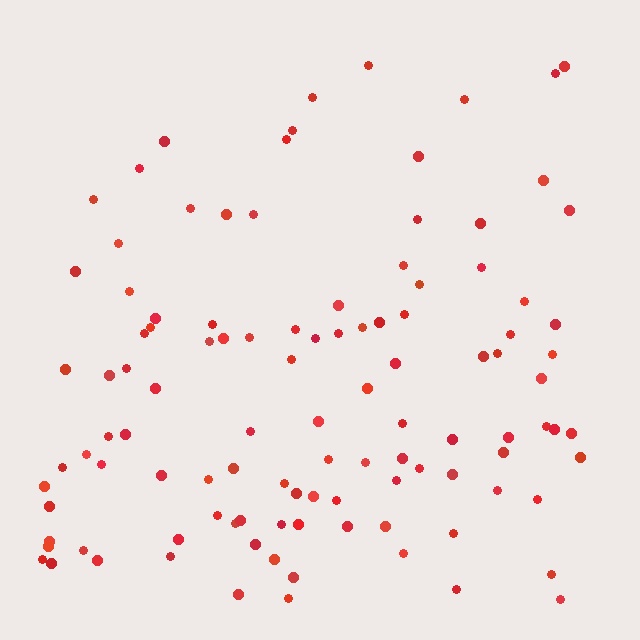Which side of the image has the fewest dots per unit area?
The top.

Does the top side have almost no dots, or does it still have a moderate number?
Still a moderate number, just noticeably fewer than the bottom.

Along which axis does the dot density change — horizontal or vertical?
Vertical.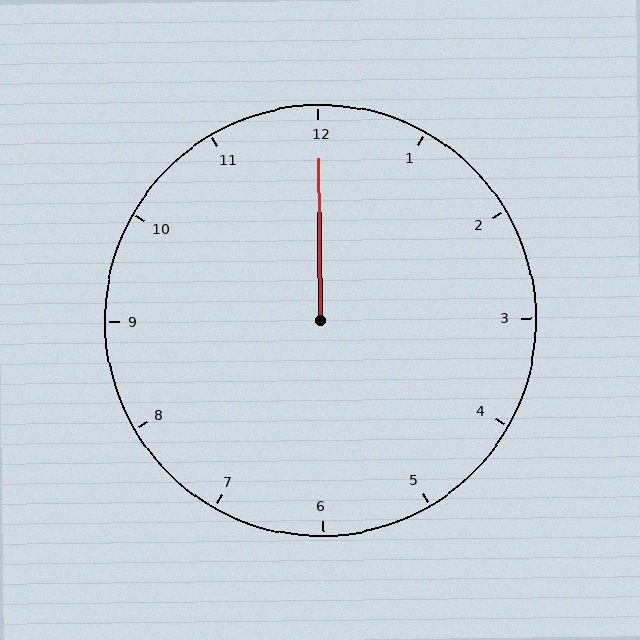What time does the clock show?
12:00.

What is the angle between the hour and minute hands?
Approximately 0 degrees.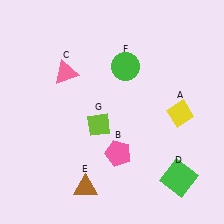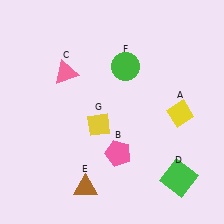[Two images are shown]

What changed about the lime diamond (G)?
In Image 1, G is lime. In Image 2, it changed to yellow.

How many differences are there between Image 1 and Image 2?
There is 1 difference between the two images.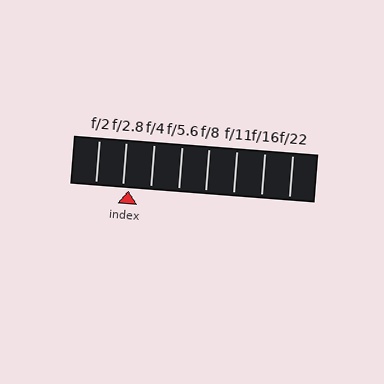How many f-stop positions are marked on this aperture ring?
There are 8 f-stop positions marked.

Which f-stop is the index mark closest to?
The index mark is closest to f/2.8.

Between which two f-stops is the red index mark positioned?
The index mark is between f/2.8 and f/4.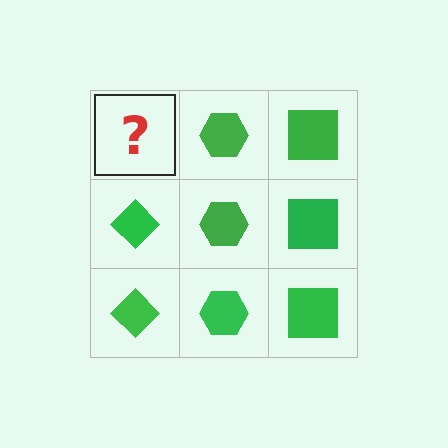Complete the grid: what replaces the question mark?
The question mark should be replaced with a green diamond.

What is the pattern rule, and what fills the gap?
The rule is that each column has a consistent shape. The gap should be filled with a green diamond.